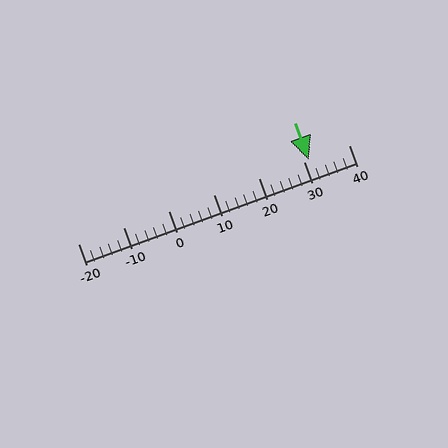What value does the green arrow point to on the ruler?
The green arrow points to approximately 31.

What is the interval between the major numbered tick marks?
The major tick marks are spaced 10 units apart.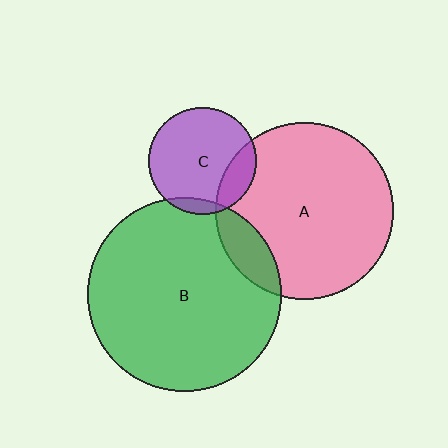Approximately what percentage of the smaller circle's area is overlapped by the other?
Approximately 20%.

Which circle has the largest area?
Circle B (green).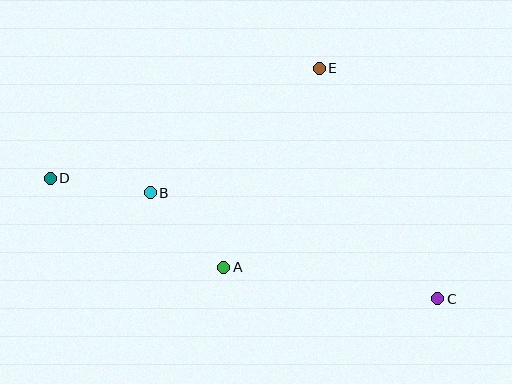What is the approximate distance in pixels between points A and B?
The distance between A and B is approximately 105 pixels.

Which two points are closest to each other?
Points B and D are closest to each other.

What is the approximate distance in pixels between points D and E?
The distance between D and E is approximately 291 pixels.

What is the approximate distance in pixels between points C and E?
The distance between C and E is approximately 260 pixels.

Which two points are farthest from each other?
Points C and D are farthest from each other.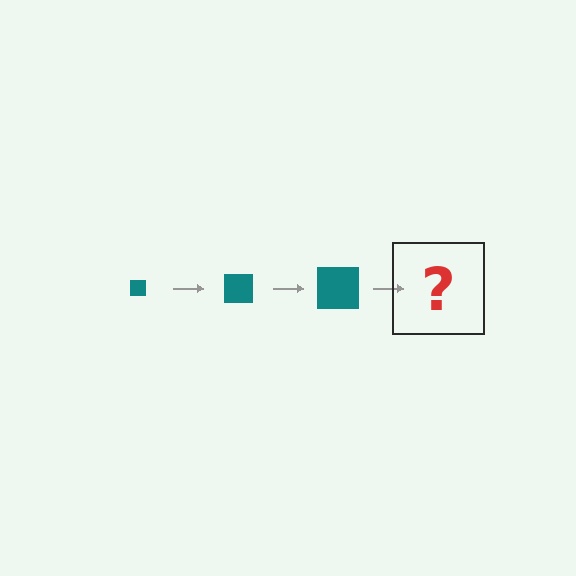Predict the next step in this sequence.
The next step is a teal square, larger than the previous one.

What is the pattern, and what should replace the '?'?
The pattern is that the square gets progressively larger each step. The '?' should be a teal square, larger than the previous one.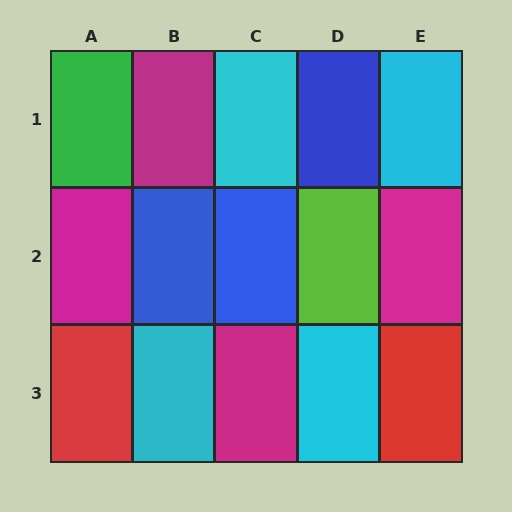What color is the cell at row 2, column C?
Blue.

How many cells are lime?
1 cell is lime.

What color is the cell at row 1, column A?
Green.